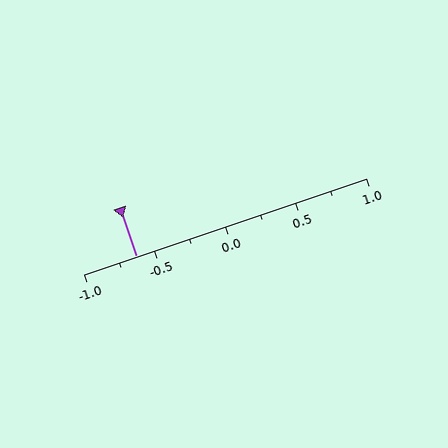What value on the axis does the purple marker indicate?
The marker indicates approximately -0.62.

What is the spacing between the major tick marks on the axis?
The major ticks are spaced 0.5 apart.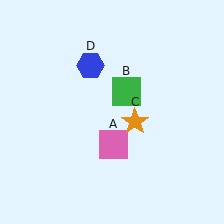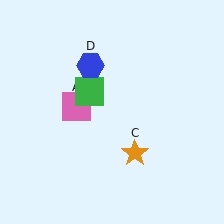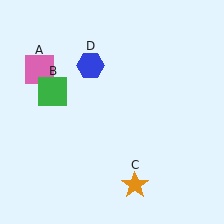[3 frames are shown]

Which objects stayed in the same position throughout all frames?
Blue hexagon (object D) remained stationary.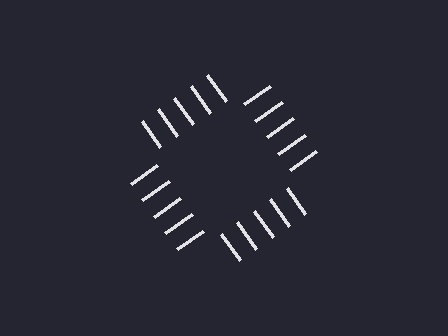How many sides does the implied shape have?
4 sides — the line-ends trace a square.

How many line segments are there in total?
20 — 5 along each of the 4 edges.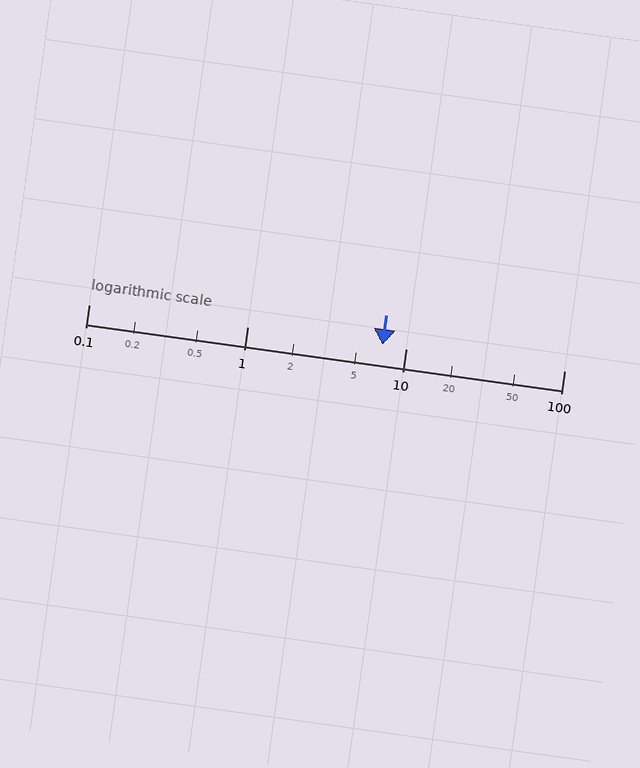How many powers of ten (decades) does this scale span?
The scale spans 3 decades, from 0.1 to 100.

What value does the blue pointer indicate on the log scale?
The pointer indicates approximately 7.1.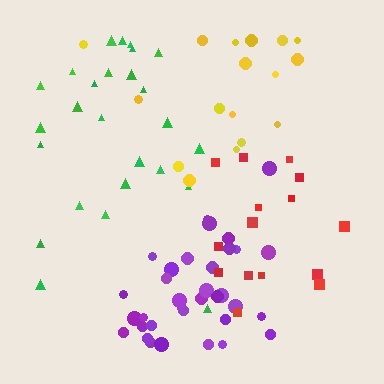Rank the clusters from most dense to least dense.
purple, red, green, yellow.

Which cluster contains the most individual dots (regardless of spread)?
Purple (34).